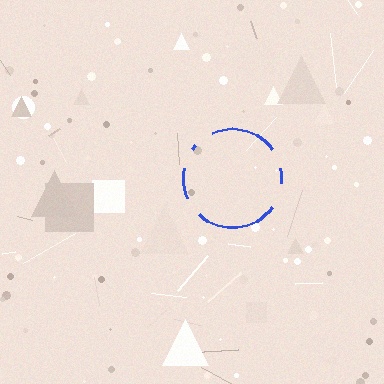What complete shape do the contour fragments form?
The contour fragments form a circle.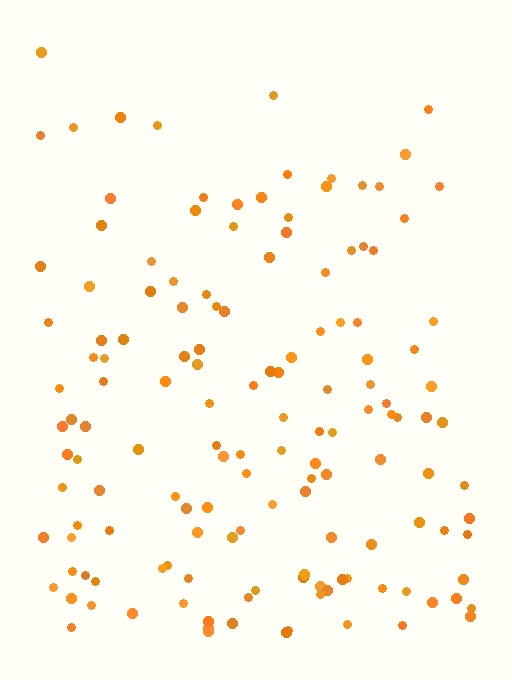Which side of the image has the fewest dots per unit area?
The top.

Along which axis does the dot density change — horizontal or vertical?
Vertical.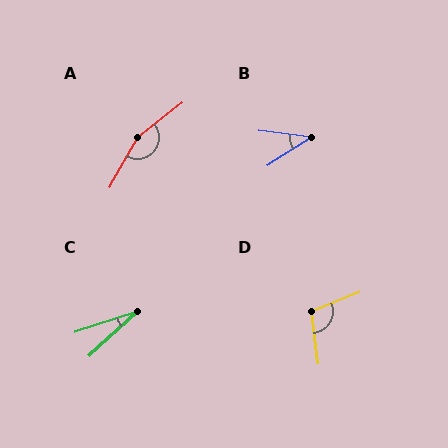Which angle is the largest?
A, at approximately 157 degrees.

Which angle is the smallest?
C, at approximately 25 degrees.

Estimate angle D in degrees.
Approximately 106 degrees.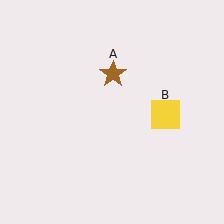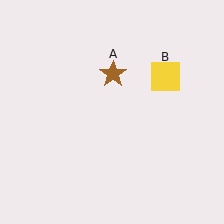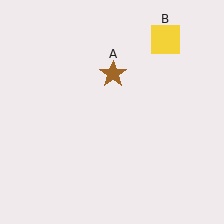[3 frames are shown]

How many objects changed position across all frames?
1 object changed position: yellow square (object B).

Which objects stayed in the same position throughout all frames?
Brown star (object A) remained stationary.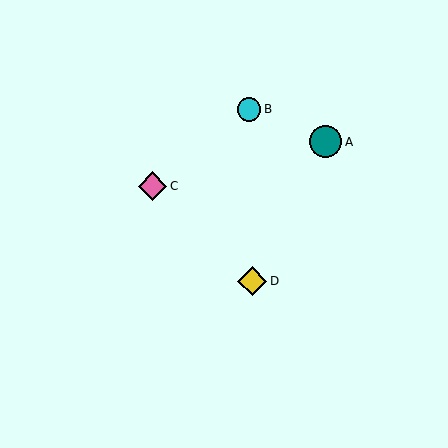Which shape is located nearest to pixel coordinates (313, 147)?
The teal circle (labeled A) at (326, 142) is nearest to that location.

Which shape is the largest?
The teal circle (labeled A) is the largest.